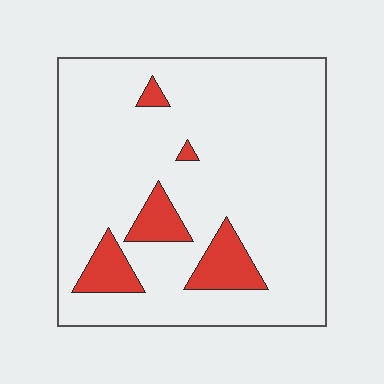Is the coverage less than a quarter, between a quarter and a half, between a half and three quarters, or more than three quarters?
Less than a quarter.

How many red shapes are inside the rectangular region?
5.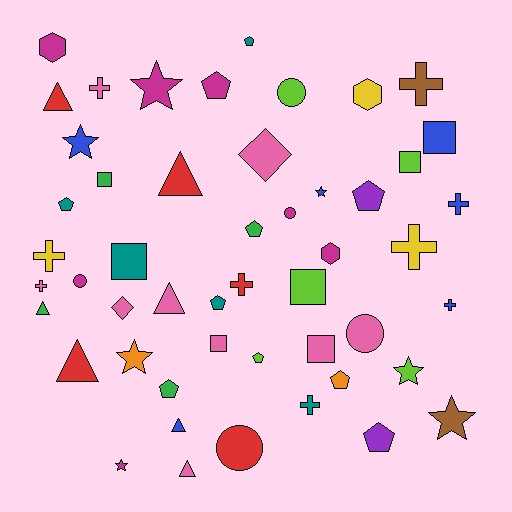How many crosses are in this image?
There are 9 crosses.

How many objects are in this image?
There are 50 objects.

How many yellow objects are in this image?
There are 3 yellow objects.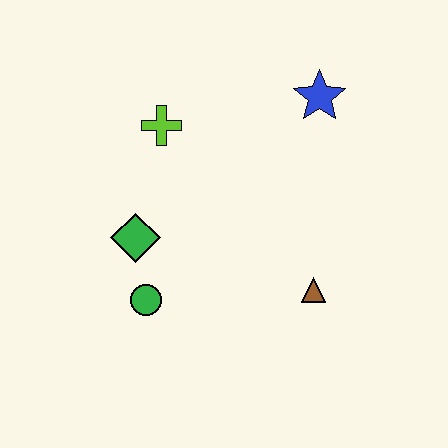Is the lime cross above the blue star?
No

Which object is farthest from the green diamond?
The blue star is farthest from the green diamond.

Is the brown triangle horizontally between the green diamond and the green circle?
No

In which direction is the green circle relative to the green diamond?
The green circle is below the green diamond.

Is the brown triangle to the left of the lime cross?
No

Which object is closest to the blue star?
The lime cross is closest to the blue star.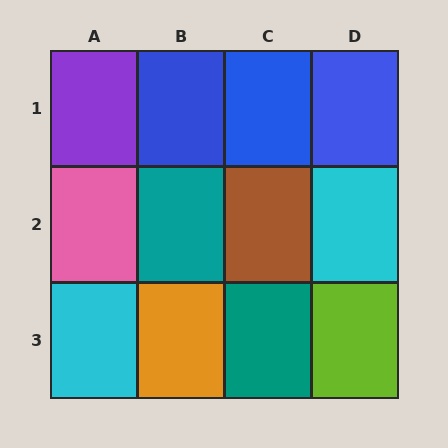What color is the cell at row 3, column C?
Teal.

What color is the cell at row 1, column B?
Blue.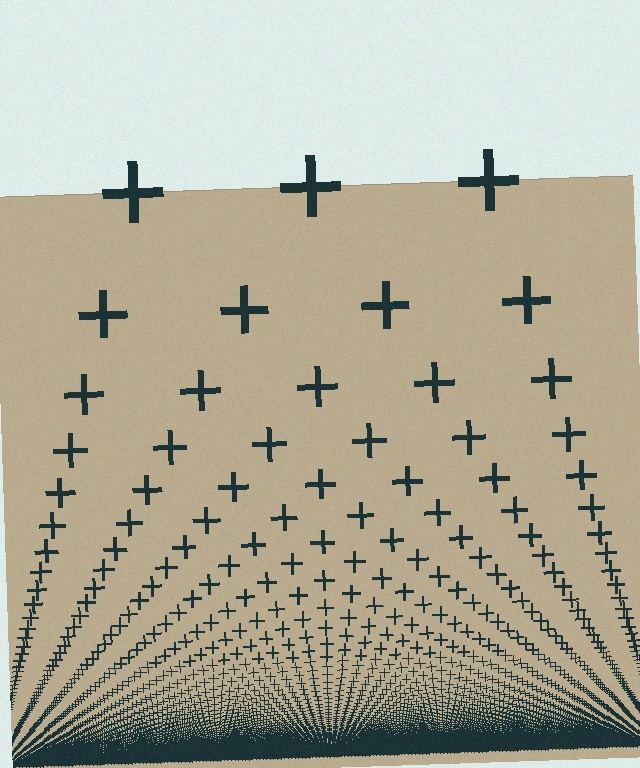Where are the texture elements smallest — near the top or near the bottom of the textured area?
Near the bottom.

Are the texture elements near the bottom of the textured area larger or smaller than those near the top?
Smaller. The gradient is inverted — elements near the bottom are smaller and denser.